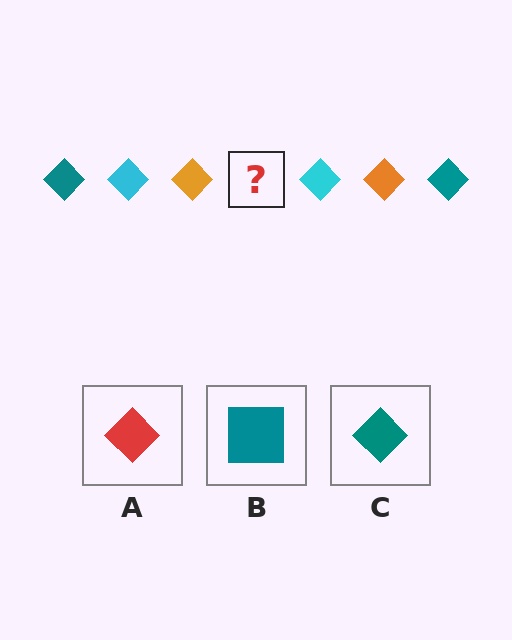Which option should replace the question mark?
Option C.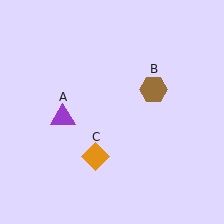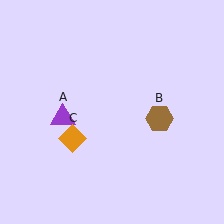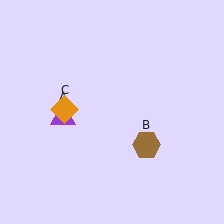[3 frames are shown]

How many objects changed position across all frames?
2 objects changed position: brown hexagon (object B), orange diamond (object C).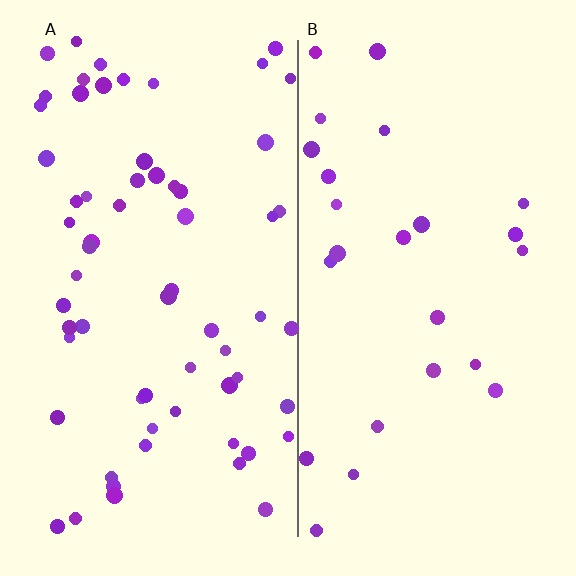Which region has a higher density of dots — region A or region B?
A (the left).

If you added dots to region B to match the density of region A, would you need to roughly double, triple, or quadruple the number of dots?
Approximately triple.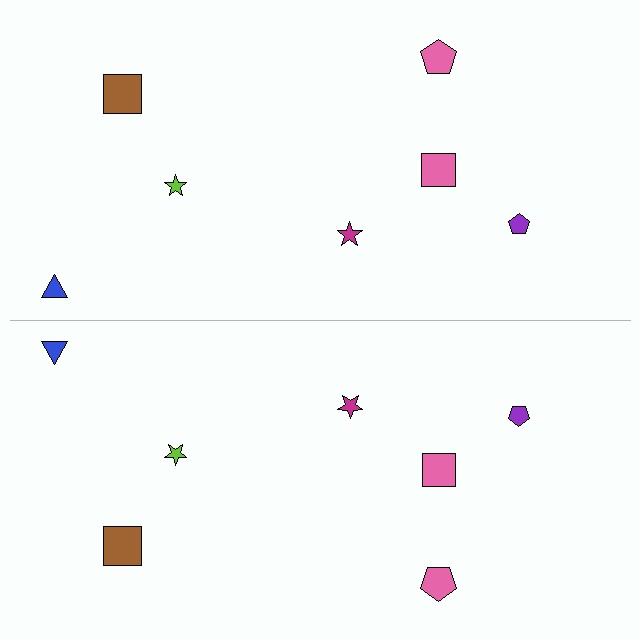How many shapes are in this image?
There are 14 shapes in this image.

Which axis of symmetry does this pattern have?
The pattern has a horizontal axis of symmetry running through the center of the image.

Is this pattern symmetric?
Yes, this pattern has bilateral (reflection) symmetry.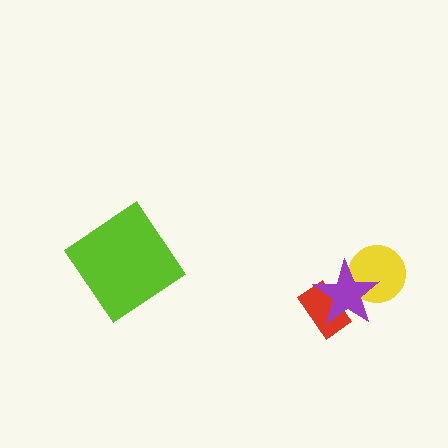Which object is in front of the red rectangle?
The purple star is in front of the red rectangle.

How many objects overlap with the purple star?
2 objects overlap with the purple star.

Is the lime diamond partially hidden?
No, no other shape covers it.